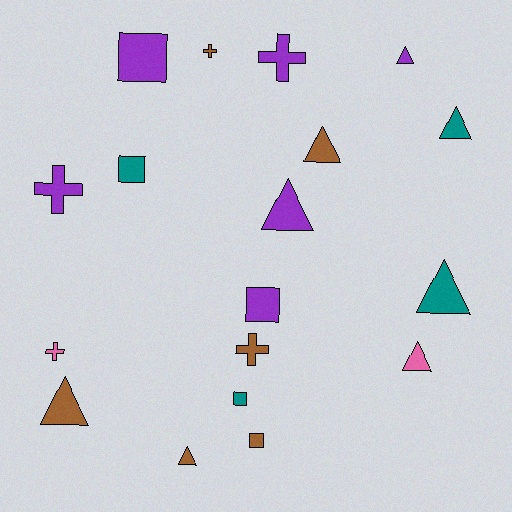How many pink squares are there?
There are no pink squares.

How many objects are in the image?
There are 18 objects.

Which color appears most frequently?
Brown, with 6 objects.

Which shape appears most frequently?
Triangle, with 8 objects.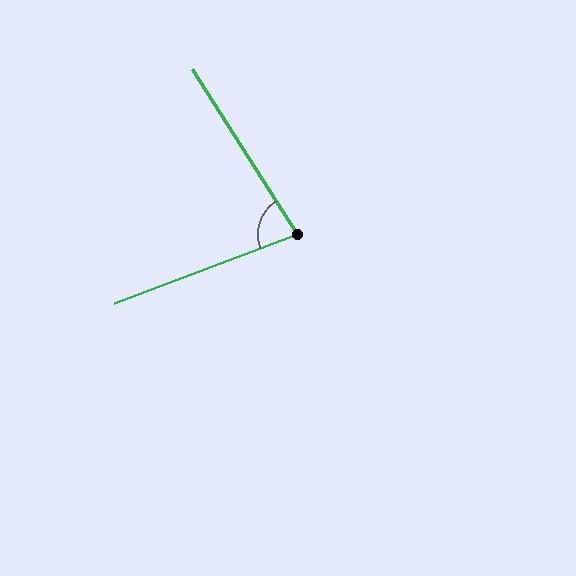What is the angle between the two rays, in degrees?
Approximately 78 degrees.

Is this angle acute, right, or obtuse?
It is acute.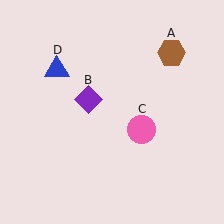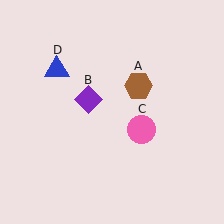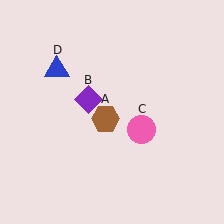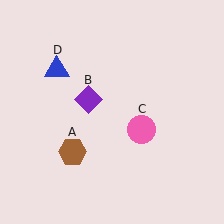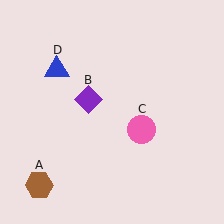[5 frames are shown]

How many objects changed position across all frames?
1 object changed position: brown hexagon (object A).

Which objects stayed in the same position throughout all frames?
Purple diamond (object B) and pink circle (object C) and blue triangle (object D) remained stationary.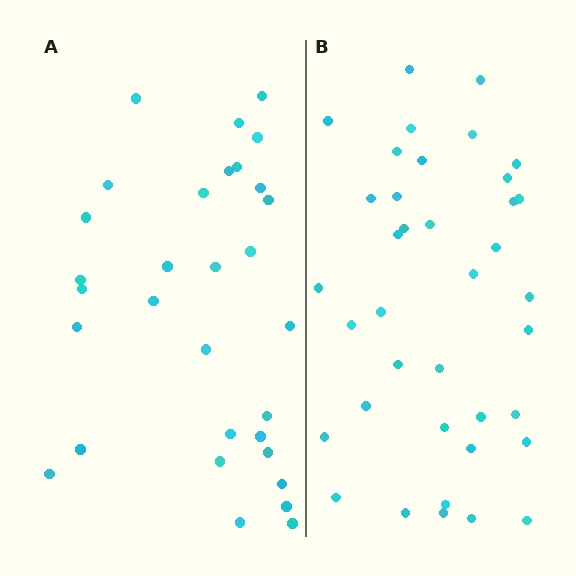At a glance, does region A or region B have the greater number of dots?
Region B (the right region) has more dots.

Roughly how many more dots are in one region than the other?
Region B has roughly 8 or so more dots than region A.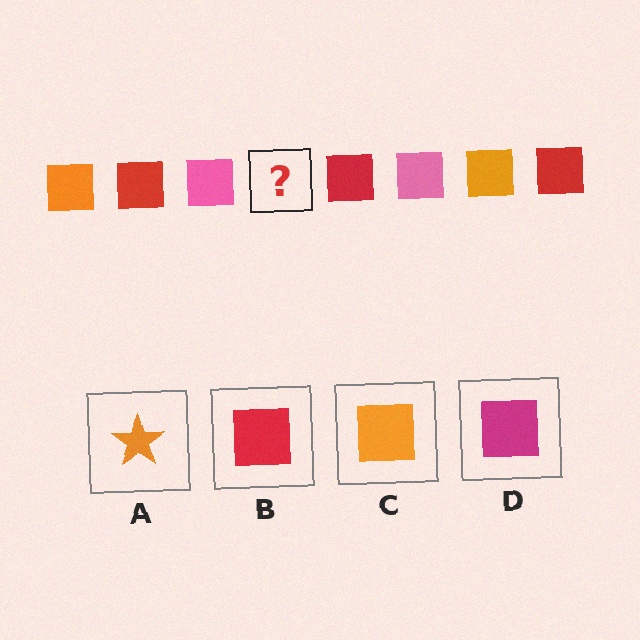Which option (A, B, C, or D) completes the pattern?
C.